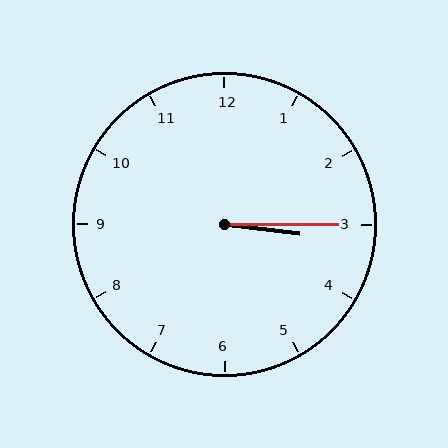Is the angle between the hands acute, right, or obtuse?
It is acute.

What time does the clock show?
3:15.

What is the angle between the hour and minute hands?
Approximately 8 degrees.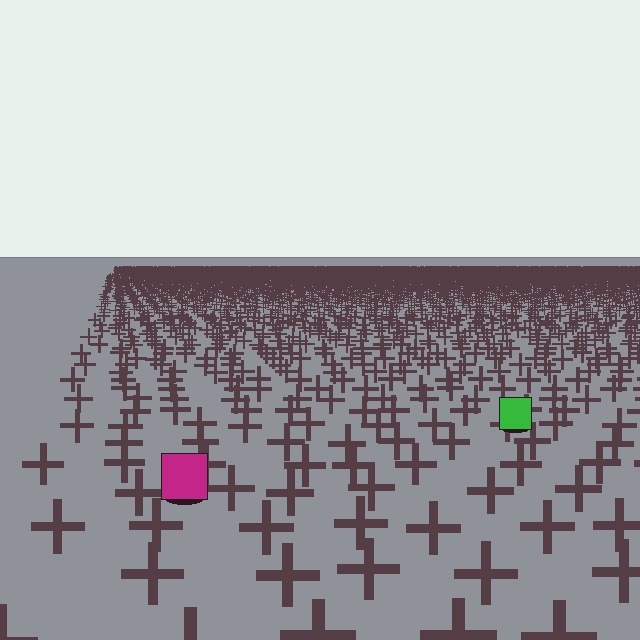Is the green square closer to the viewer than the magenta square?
No. The magenta square is closer — you can tell from the texture gradient: the ground texture is coarser near it.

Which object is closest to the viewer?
The magenta square is closest. The texture marks near it are larger and more spread out.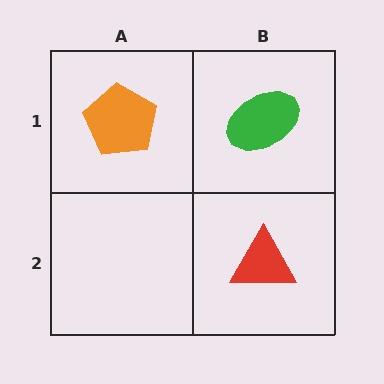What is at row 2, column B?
A red triangle.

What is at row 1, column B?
A green ellipse.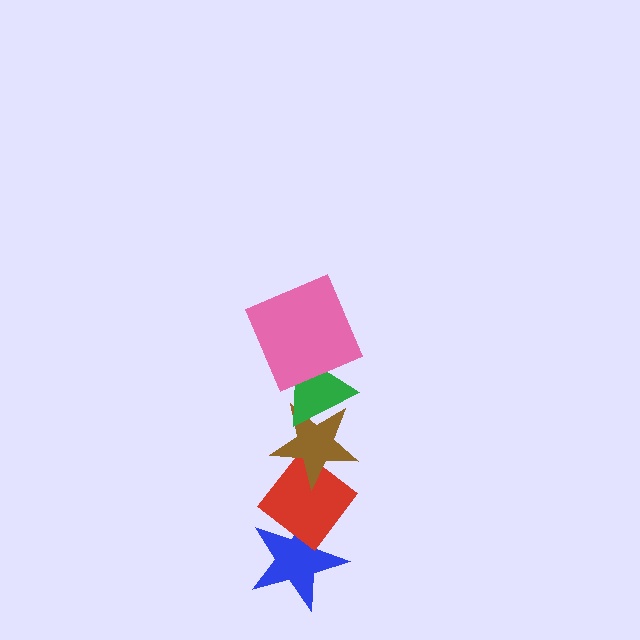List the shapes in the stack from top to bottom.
From top to bottom: the pink square, the green triangle, the brown star, the red diamond, the blue star.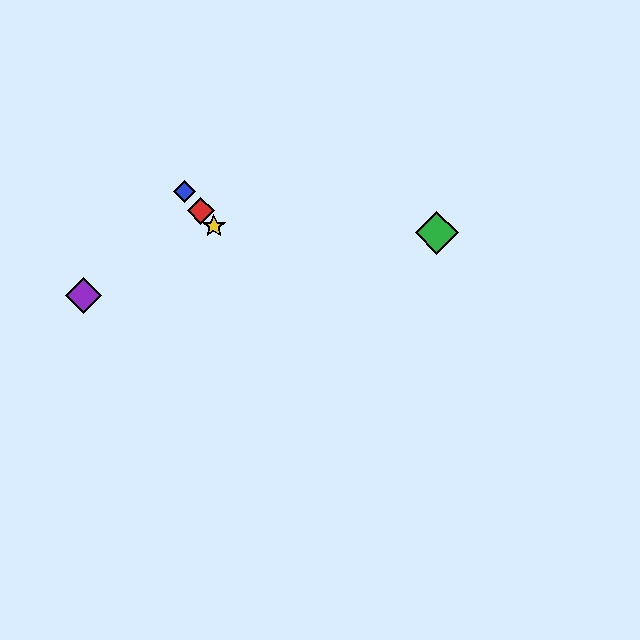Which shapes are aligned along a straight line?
The red diamond, the blue diamond, the yellow star are aligned along a straight line.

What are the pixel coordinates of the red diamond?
The red diamond is at (201, 211).